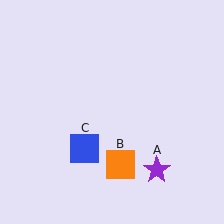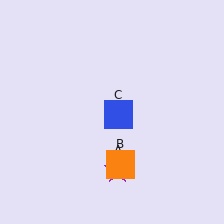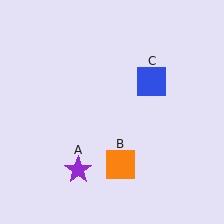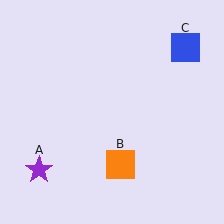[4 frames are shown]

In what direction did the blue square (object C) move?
The blue square (object C) moved up and to the right.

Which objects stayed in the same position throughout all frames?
Orange square (object B) remained stationary.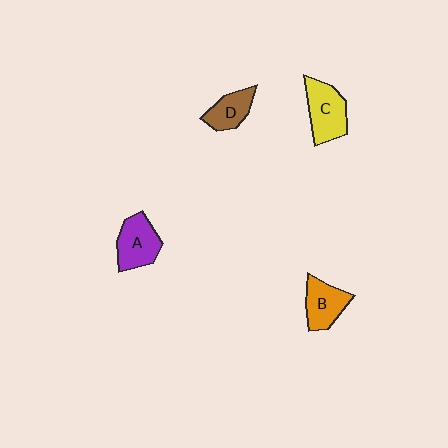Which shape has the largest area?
Shape C (yellow).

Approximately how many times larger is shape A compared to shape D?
Approximately 1.3 times.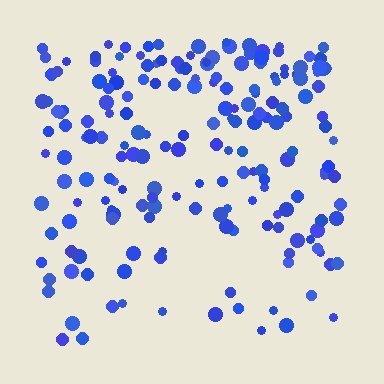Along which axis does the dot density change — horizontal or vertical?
Vertical.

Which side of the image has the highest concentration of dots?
The top.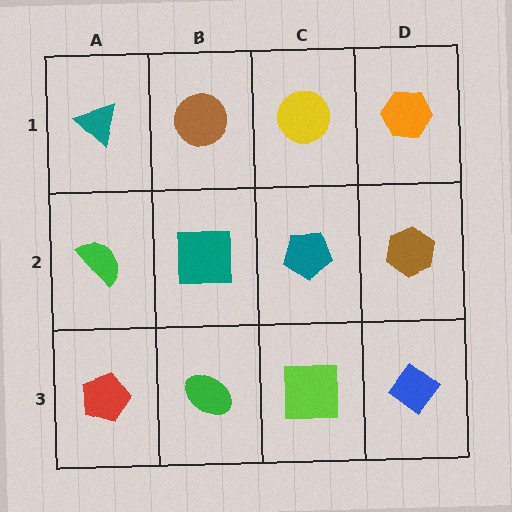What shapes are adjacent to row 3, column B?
A teal square (row 2, column B), a red pentagon (row 3, column A), a lime square (row 3, column C).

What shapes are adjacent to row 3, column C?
A teal pentagon (row 2, column C), a green ellipse (row 3, column B), a blue diamond (row 3, column D).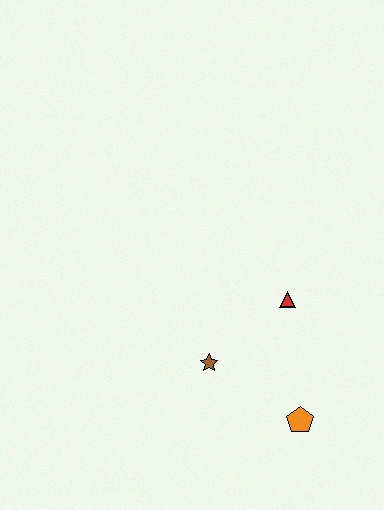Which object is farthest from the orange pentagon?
The red triangle is farthest from the orange pentagon.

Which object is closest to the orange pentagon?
The brown star is closest to the orange pentagon.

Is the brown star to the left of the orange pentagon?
Yes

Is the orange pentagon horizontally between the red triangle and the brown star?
No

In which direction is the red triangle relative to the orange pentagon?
The red triangle is above the orange pentagon.